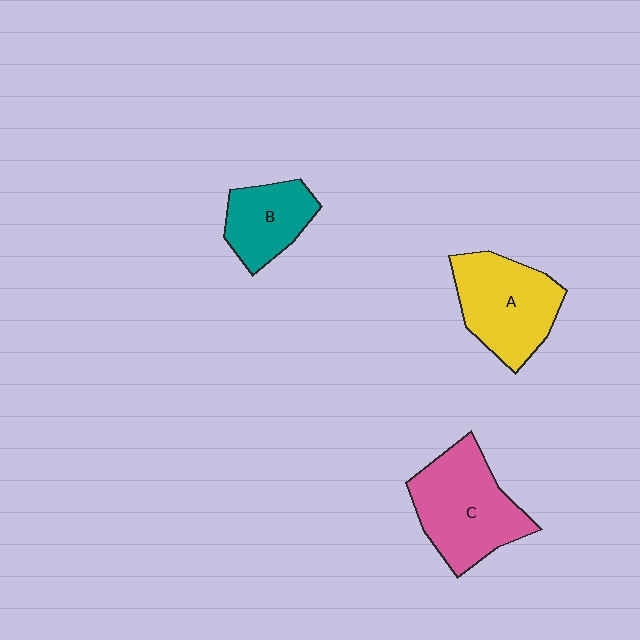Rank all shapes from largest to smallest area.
From largest to smallest: C (pink), A (yellow), B (teal).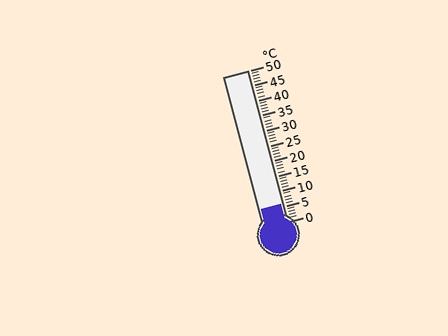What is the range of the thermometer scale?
The thermometer scale ranges from 0°C to 50°C.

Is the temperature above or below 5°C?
The temperature is above 5°C.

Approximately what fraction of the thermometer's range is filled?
The thermometer is filled to approximately 10% of its range.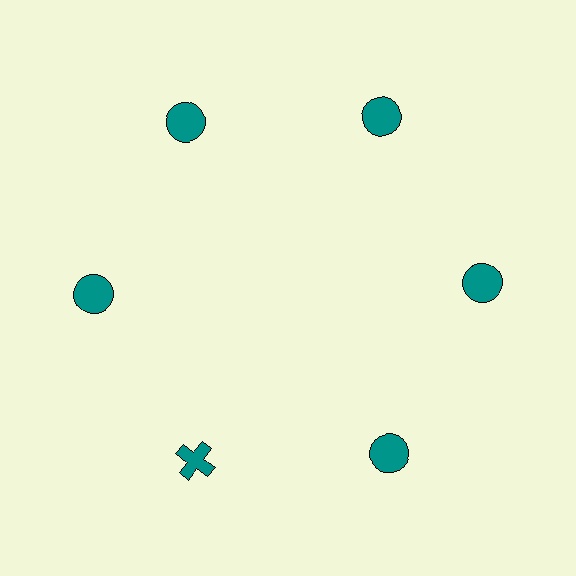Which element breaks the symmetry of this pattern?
The teal cross at roughly the 7 o'clock position breaks the symmetry. All other shapes are teal circles.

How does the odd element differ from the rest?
It has a different shape: cross instead of circle.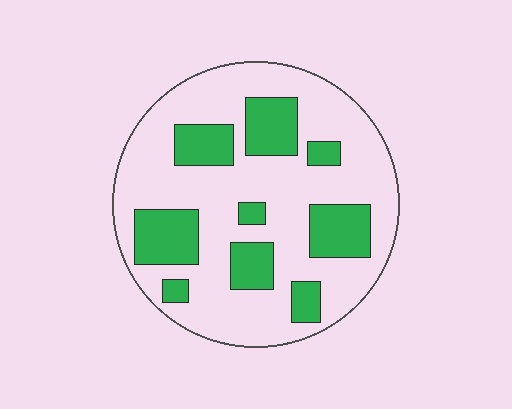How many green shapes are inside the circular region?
9.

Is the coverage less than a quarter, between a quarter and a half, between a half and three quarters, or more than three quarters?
Between a quarter and a half.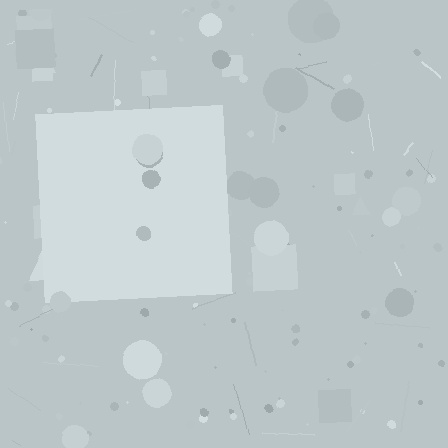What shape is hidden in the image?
A square is hidden in the image.